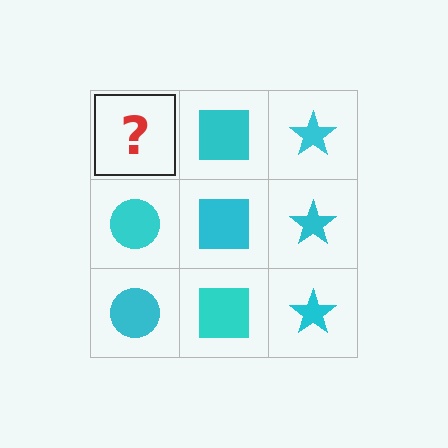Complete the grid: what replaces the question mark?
The question mark should be replaced with a cyan circle.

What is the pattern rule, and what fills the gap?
The rule is that each column has a consistent shape. The gap should be filled with a cyan circle.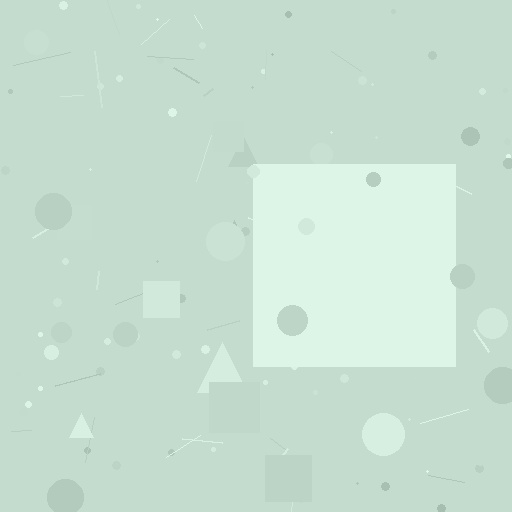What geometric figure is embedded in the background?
A square is embedded in the background.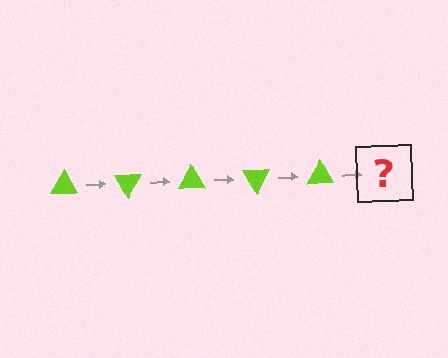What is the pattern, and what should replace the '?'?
The pattern is that the triangle rotates 60 degrees each step. The '?' should be a lime triangle rotated 300 degrees.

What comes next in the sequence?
The next element should be a lime triangle rotated 300 degrees.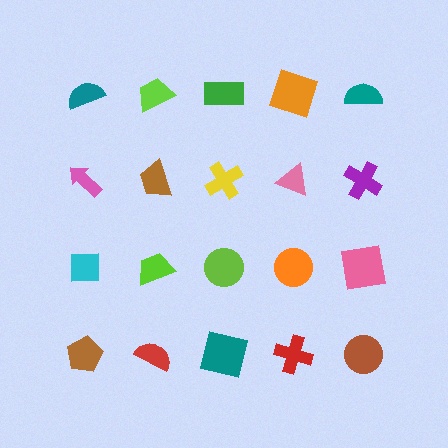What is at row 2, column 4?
A pink triangle.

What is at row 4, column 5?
A brown circle.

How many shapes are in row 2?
5 shapes.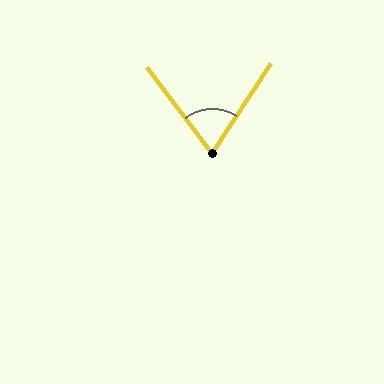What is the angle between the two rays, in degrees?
Approximately 70 degrees.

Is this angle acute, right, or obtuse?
It is acute.